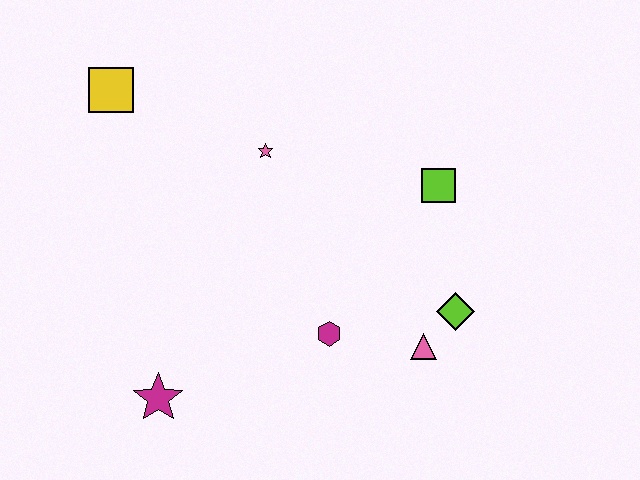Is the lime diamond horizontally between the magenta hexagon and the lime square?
No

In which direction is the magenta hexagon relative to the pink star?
The magenta hexagon is below the pink star.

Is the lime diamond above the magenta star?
Yes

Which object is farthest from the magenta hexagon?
The yellow square is farthest from the magenta hexagon.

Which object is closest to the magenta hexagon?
The pink triangle is closest to the magenta hexagon.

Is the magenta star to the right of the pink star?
No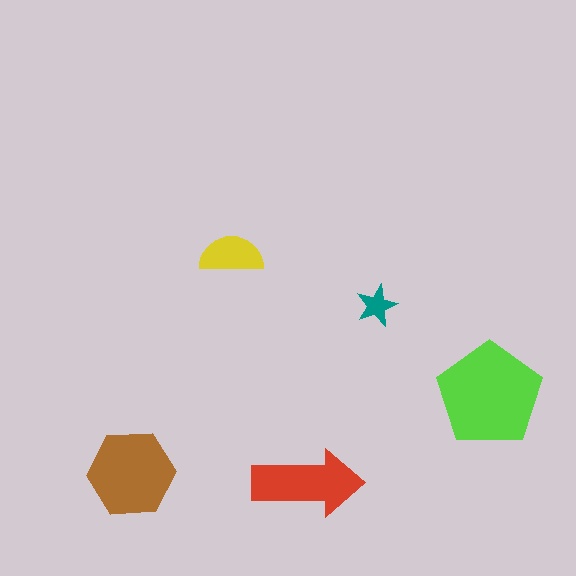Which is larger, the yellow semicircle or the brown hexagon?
The brown hexagon.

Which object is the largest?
The lime pentagon.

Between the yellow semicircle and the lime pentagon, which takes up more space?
The lime pentagon.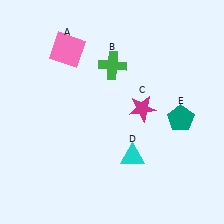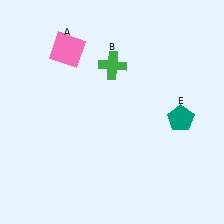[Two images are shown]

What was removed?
The magenta star (C), the cyan triangle (D) were removed in Image 2.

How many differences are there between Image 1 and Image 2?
There are 2 differences between the two images.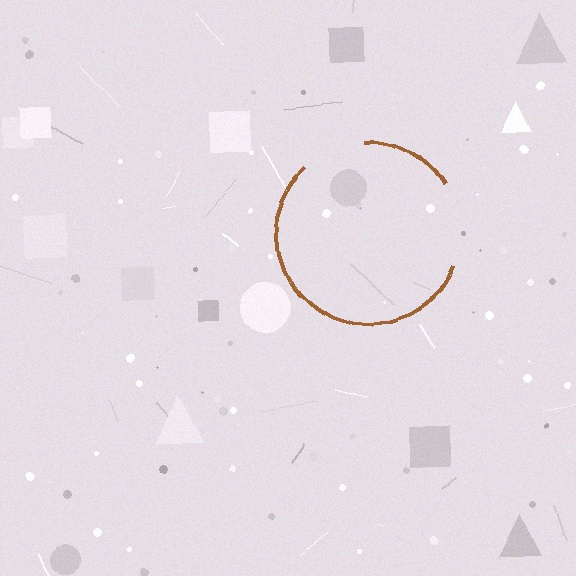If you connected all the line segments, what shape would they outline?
They would outline a circle.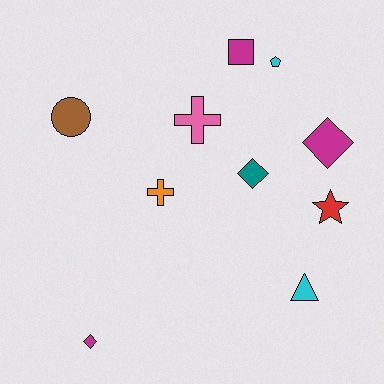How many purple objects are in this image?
There are no purple objects.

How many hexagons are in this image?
There are no hexagons.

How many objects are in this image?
There are 10 objects.